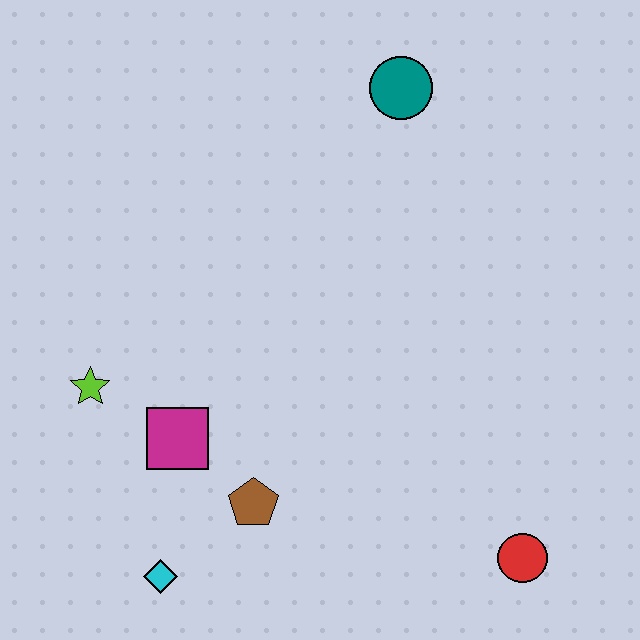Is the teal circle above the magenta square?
Yes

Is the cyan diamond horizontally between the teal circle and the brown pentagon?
No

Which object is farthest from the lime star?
The red circle is farthest from the lime star.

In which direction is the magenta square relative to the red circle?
The magenta square is to the left of the red circle.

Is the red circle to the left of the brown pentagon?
No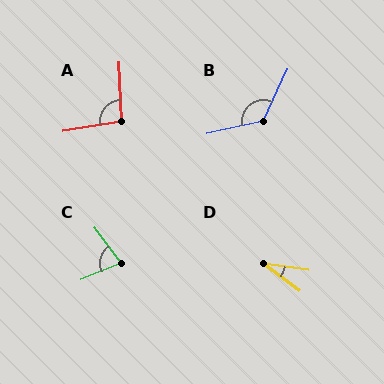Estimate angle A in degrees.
Approximately 97 degrees.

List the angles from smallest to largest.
D (29°), C (76°), A (97°), B (127°).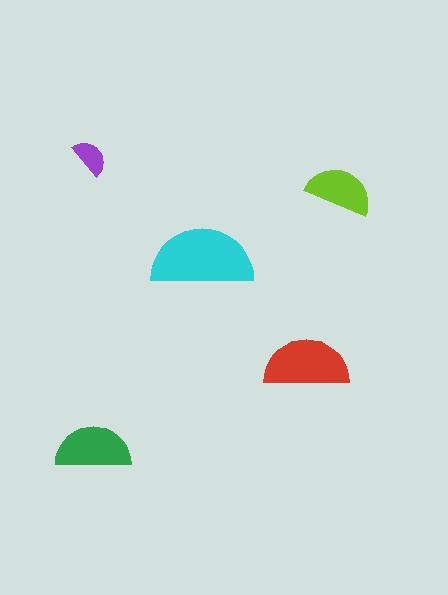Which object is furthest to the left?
The purple semicircle is leftmost.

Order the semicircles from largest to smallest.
the cyan one, the red one, the green one, the lime one, the purple one.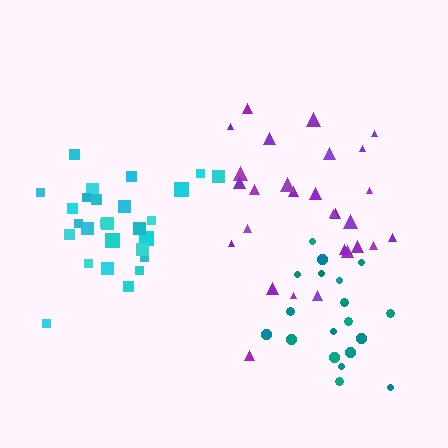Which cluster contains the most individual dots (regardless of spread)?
Purple (28).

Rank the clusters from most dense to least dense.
cyan, teal, purple.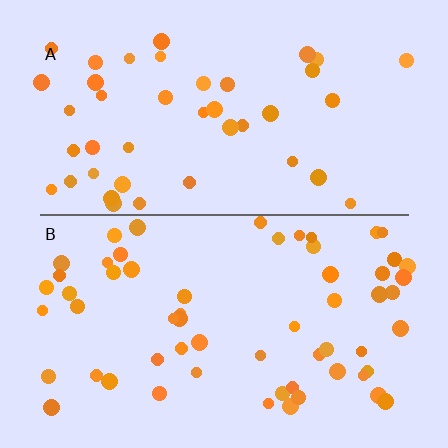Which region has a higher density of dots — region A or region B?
B (the bottom).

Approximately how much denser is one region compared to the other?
Approximately 1.4× — region B over region A.